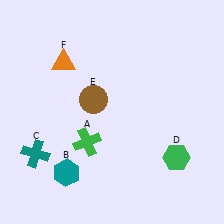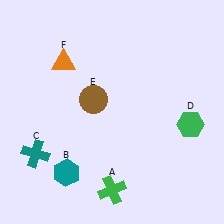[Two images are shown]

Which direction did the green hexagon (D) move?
The green hexagon (D) moved up.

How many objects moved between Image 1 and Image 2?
2 objects moved between the two images.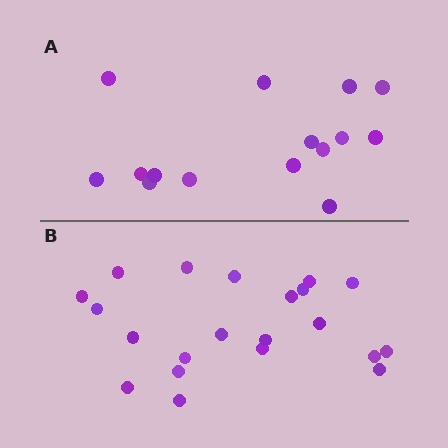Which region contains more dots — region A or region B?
Region B (the bottom region) has more dots.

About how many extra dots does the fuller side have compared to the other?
Region B has about 6 more dots than region A.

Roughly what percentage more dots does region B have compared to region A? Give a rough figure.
About 40% more.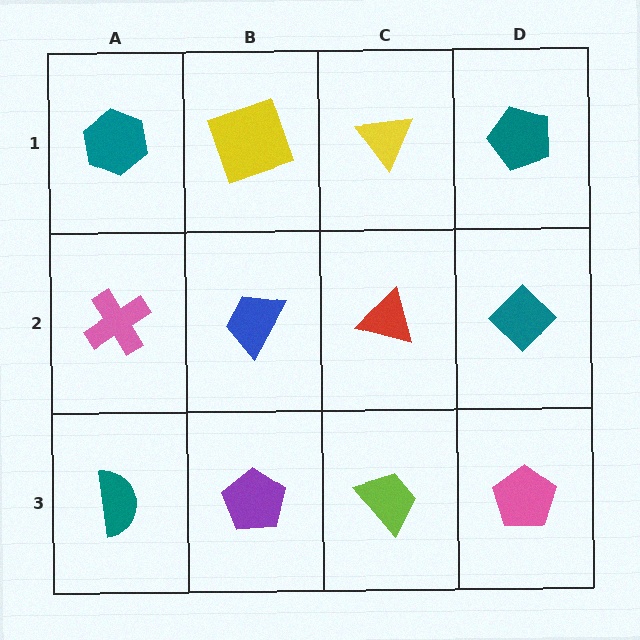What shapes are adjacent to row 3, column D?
A teal diamond (row 2, column D), a lime trapezoid (row 3, column C).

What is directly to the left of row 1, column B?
A teal hexagon.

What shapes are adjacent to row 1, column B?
A blue trapezoid (row 2, column B), a teal hexagon (row 1, column A), a yellow triangle (row 1, column C).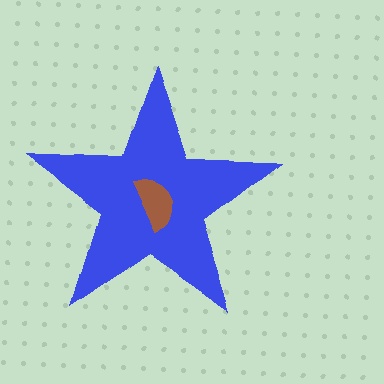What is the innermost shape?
The brown semicircle.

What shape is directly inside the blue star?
The brown semicircle.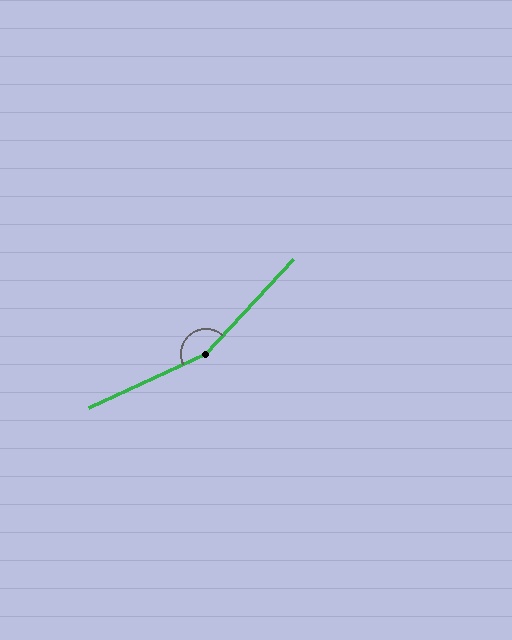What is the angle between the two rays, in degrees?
Approximately 158 degrees.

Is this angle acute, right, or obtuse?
It is obtuse.